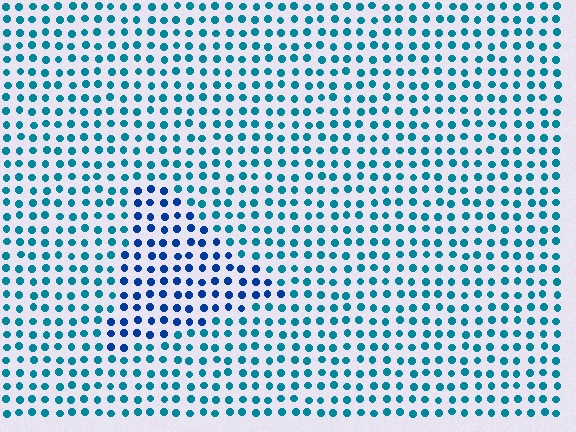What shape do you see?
I see a triangle.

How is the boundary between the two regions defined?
The boundary is defined purely by a slight shift in hue (about 31 degrees). Spacing, size, and orientation are identical on both sides.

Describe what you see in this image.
The image is filled with small teal elements in a uniform arrangement. A triangle-shaped region is visible where the elements are tinted to a slightly different hue, forming a subtle color boundary.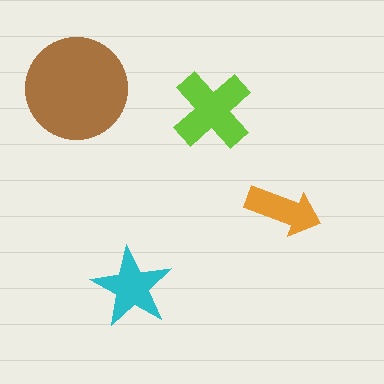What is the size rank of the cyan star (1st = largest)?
3rd.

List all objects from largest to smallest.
The brown circle, the lime cross, the cyan star, the orange arrow.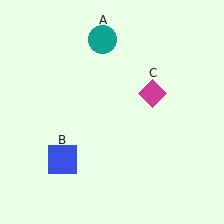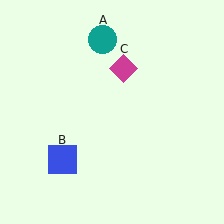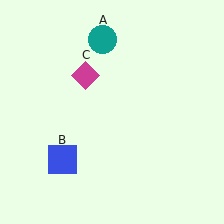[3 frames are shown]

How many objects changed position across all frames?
1 object changed position: magenta diamond (object C).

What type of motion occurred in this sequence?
The magenta diamond (object C) rotated counterclockwise around the center of the scene.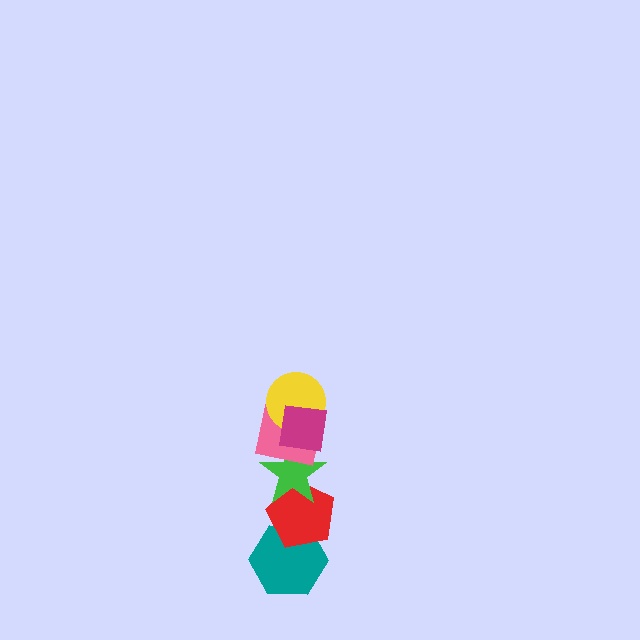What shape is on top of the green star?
The pink square is on top of the green star.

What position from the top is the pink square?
The pink square is 3rd from the top.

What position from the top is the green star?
The green star is 4th from the top.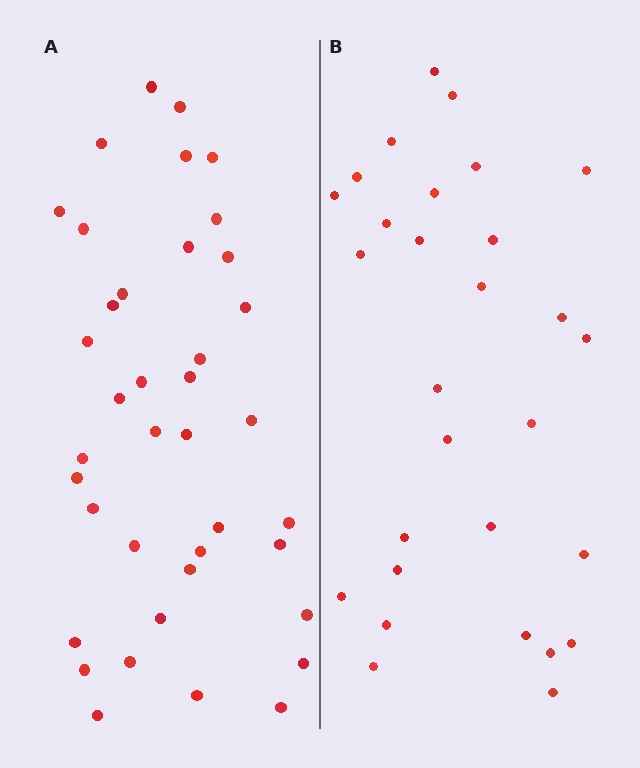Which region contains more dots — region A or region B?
Region A (the left region) has more dots.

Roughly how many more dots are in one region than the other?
Region A has roughly 10 or so more dots than region B.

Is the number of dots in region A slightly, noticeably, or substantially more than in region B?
Region A has noticeably more, but not dramatically so. The ratio is roughly 1.3 to 1.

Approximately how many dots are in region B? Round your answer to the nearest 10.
About 30 dots. (The exact count is 29, which rounds to 30.)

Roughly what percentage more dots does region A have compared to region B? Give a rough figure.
About 35% more.